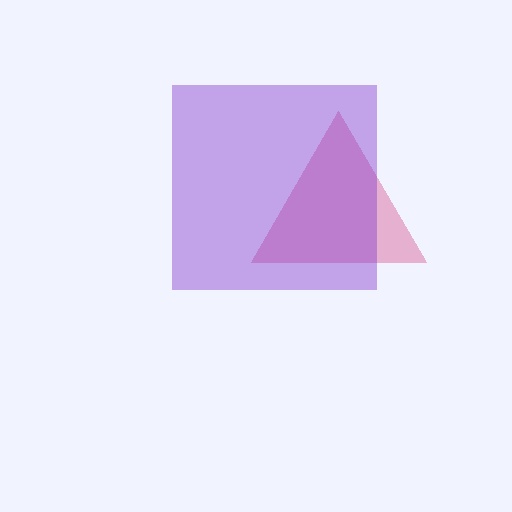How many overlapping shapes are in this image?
There are 2 overlapping shapes in the image.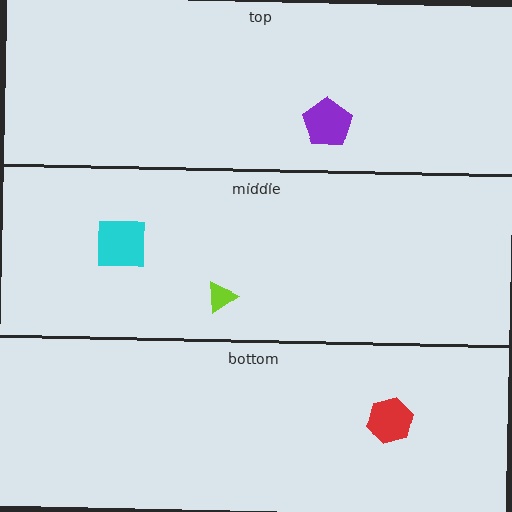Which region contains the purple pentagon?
The top region.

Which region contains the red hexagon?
The bottom region.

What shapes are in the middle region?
The lime triangle, the cyan square.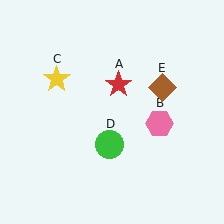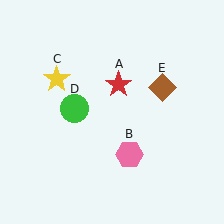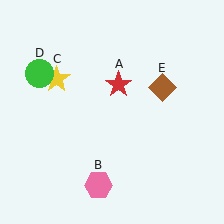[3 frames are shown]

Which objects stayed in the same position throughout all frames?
Red star (object A) and yellow star (object C) and brown diamond (object E) remained stationary.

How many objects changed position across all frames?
2 objects changed position: pink hexagon (object B), green circle (object D).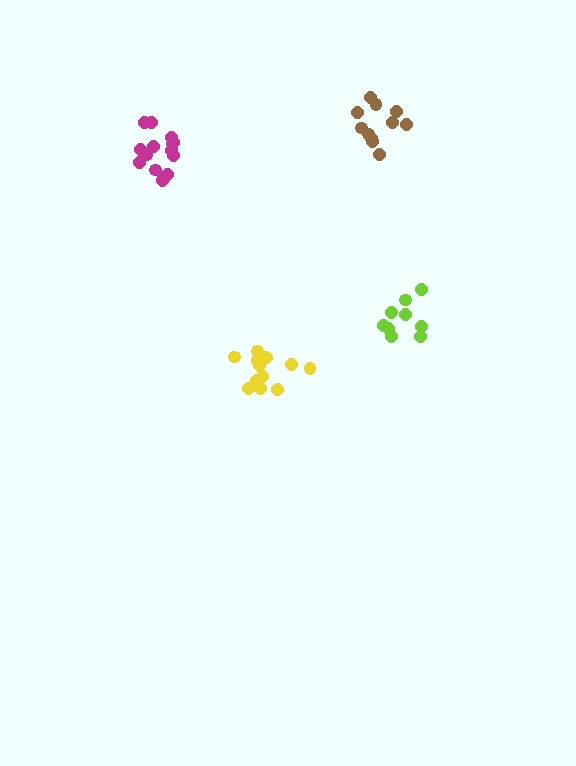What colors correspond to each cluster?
The clusters are colored: brown, yellow, lime, magenta.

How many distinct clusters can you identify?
There are 4 distinct clusters.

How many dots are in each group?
Group 1: 11 dots, Group 2: 13 dots, Group 3: 9 dots, Group 4: 15 dots (48 total).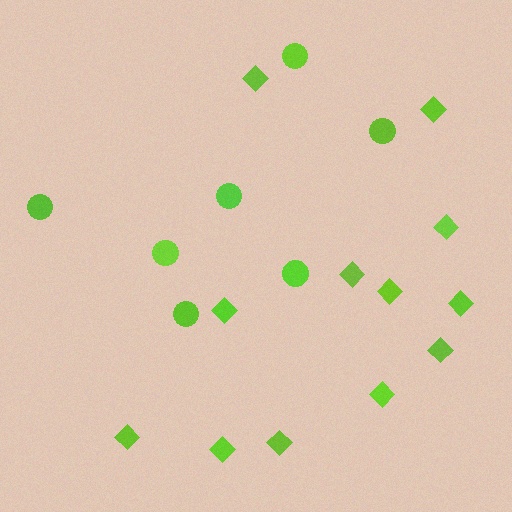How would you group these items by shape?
There are 2 groups: one group of diamonds (12) and one group of circles (7).